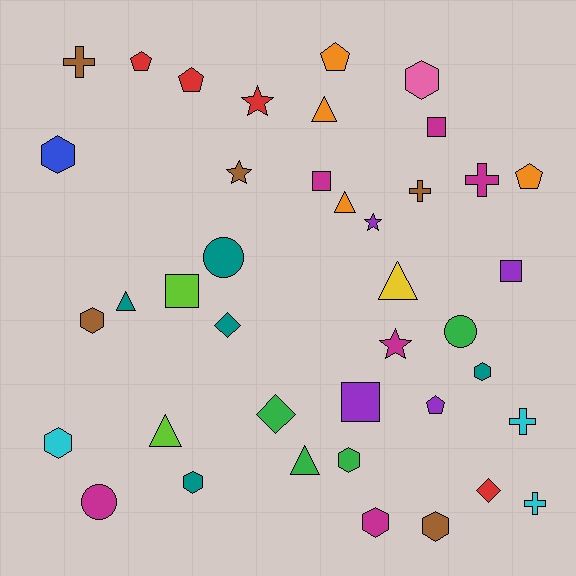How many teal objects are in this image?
There are 5 teal objects.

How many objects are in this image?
There are 40 objects.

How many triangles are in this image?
There are 6 triangles.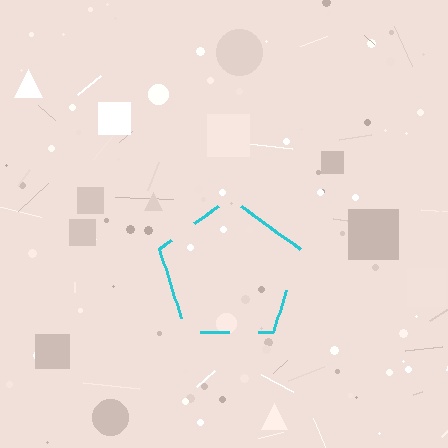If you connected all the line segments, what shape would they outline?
They would outline a pentagon.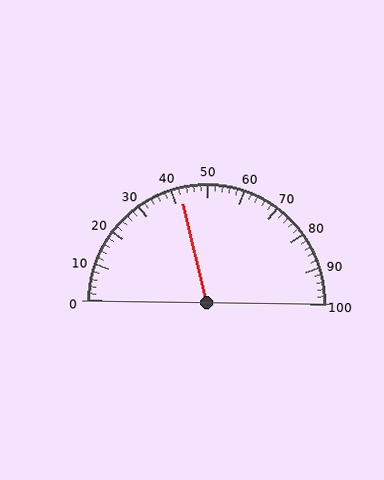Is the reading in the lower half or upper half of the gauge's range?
The reading is in the lower half of the range (0 to 100).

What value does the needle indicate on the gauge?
The needle indicates approximately 42.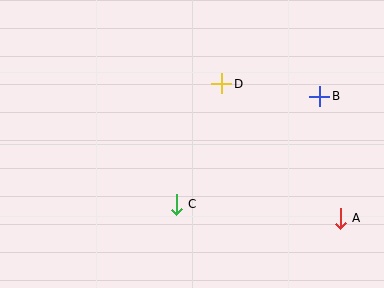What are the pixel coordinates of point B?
Point B is at (320, 96).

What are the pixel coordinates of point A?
Point A is at (340, 218).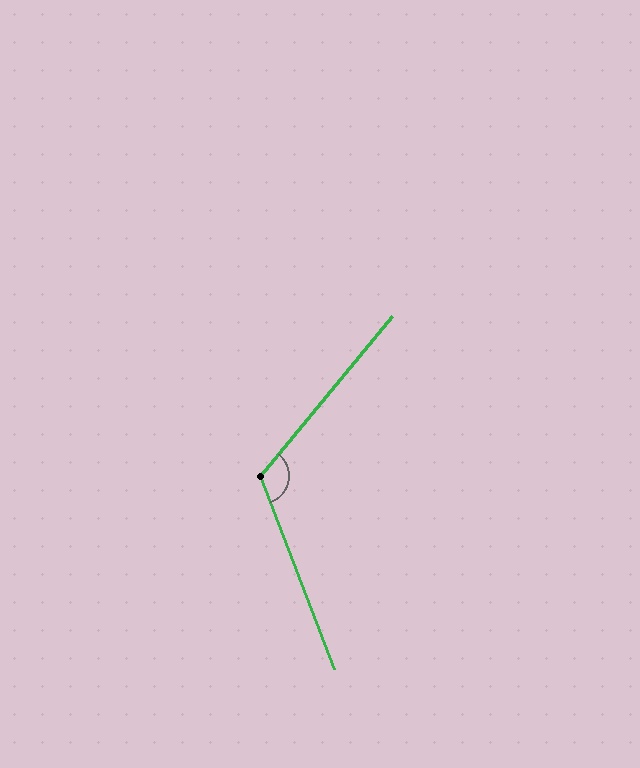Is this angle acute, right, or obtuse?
It is obtuse.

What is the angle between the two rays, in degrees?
Approximately 119 degrees.